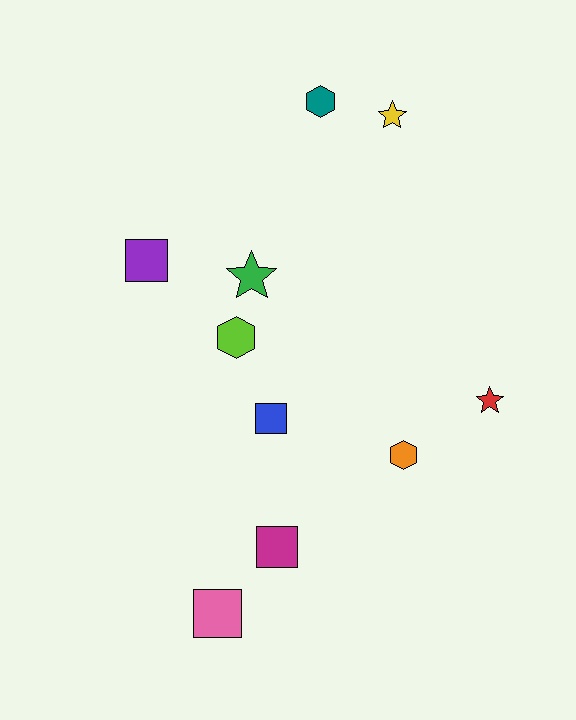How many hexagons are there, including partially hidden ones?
There are 3 hexagons.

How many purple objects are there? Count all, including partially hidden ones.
There is 1 purple object.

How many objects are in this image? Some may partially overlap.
There are 10 objects.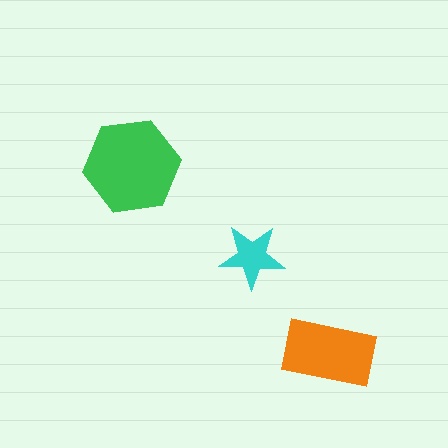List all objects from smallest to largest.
The cyan star, the orange rectangle, the green hexagon.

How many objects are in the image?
There are 3 objects in the image.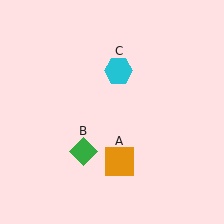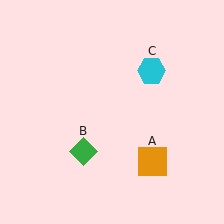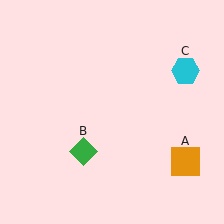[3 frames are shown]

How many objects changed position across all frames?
2 objects changed position: orange square (object A), cyan hexagon (object C).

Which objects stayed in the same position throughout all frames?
Green diamond (object B) remained stationary.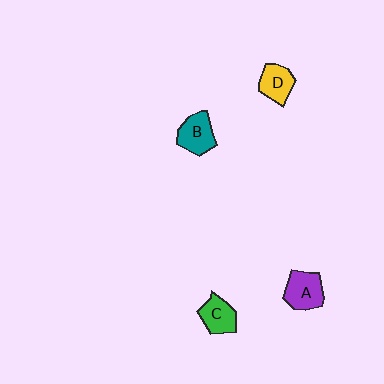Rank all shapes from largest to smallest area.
From largest to smallest: A (purple), B (teal), C (green), D (yellow).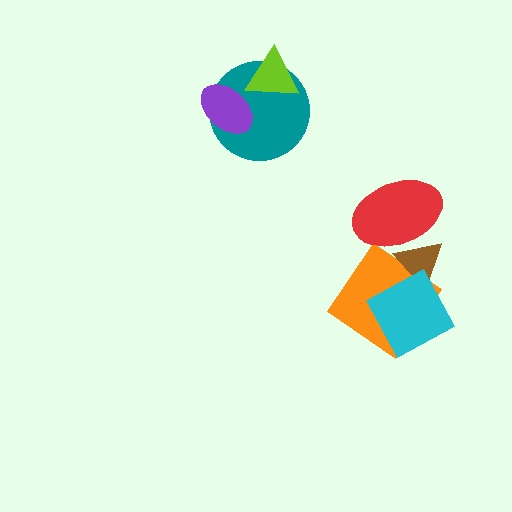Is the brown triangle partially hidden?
Yes, it is partially covered by another shape.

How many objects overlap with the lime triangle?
1 object overlaps with the lime triangle.